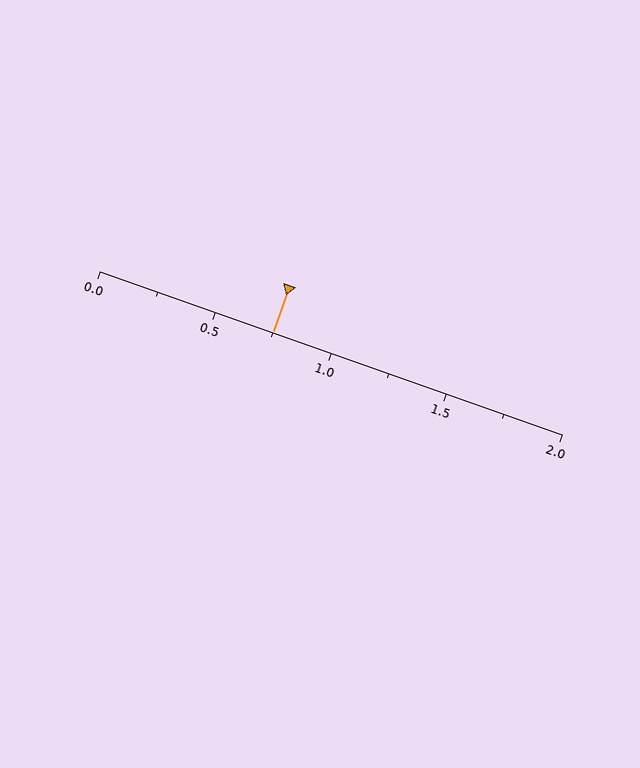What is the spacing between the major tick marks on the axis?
The major ticks are spaced 0.5 apart.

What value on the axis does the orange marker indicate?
The marker indicates approximately 0.75.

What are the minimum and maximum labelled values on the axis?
The axis runs from 0.0 to 2.0.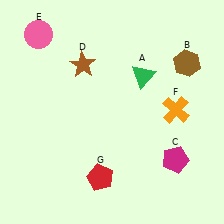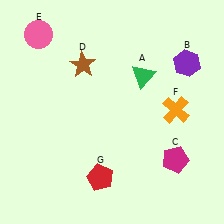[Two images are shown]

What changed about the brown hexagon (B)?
In Image 1, B is brown. In Image 2, it changed to purple.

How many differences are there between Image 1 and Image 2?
There is 1 difference between the two images.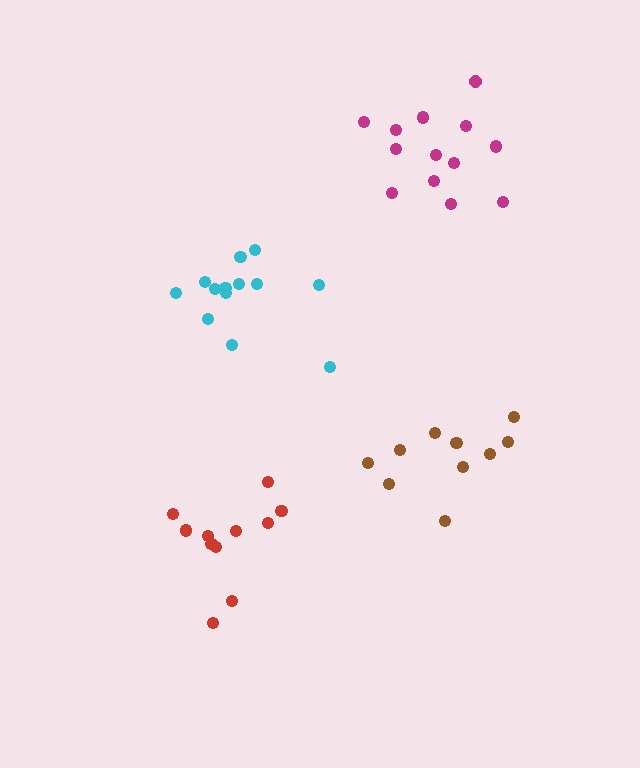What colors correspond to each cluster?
The clusters are colored: magenta, cyan, red, brown.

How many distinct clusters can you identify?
There are 4 distinct clusters.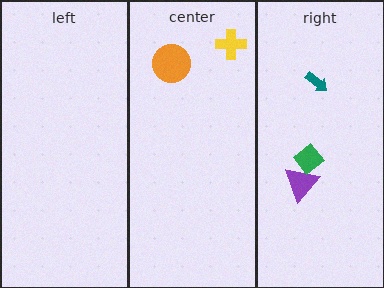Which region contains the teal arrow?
The right region.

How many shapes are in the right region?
3.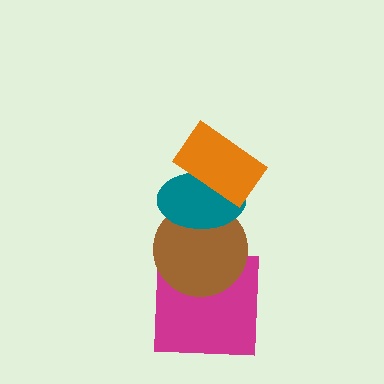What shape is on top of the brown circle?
The teal ellipse is on top of the brown circle.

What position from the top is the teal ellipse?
The teal ellipse is 2nd from the top.